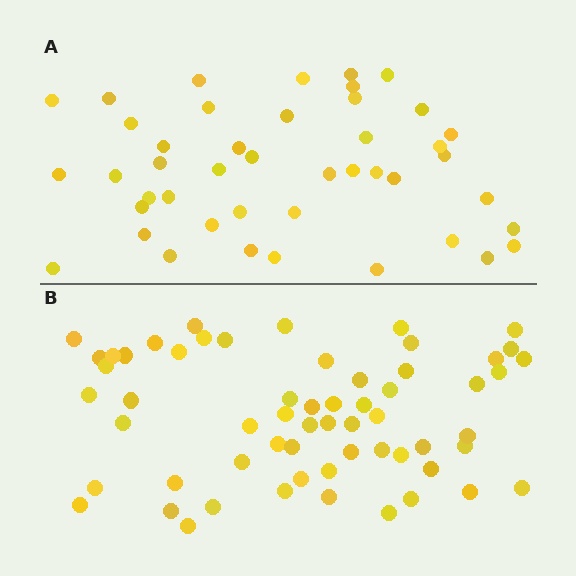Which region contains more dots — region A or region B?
Region B (the bottom region) has more dots.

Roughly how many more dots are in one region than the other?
Region B has approximately 15 more dots than region A.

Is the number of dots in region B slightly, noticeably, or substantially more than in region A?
Region B has noticeably more, but not dramatically so. The ratio is roughly 1.4 to 1.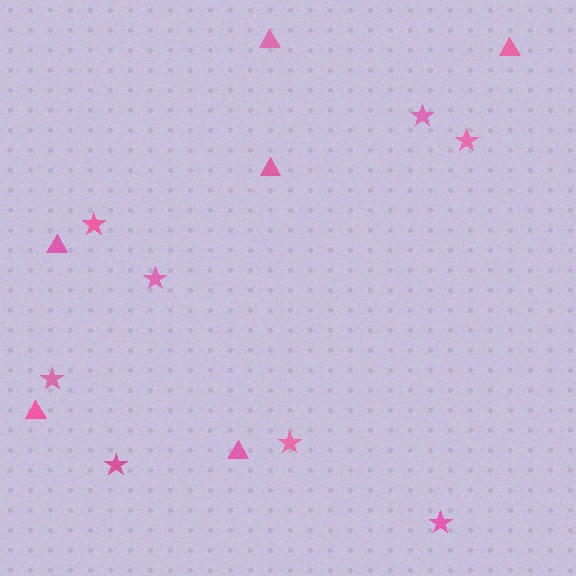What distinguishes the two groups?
There are 2 groups: one group of stars (8) and one group of triangles (6).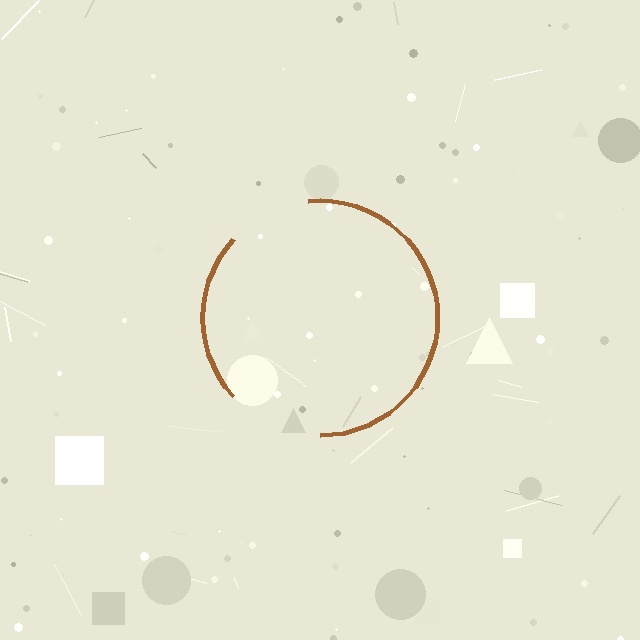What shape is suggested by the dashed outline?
The dashed outline suggests a circle.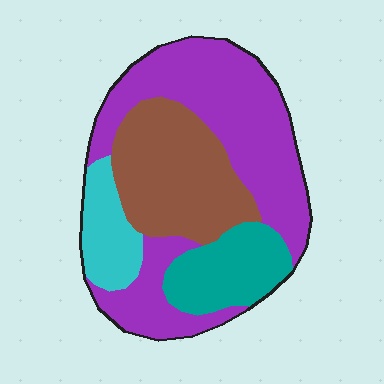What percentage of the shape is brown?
Brown takes up between a sixth and a third of the shape.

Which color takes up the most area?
Purple, at roughly 45%.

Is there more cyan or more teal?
Teal.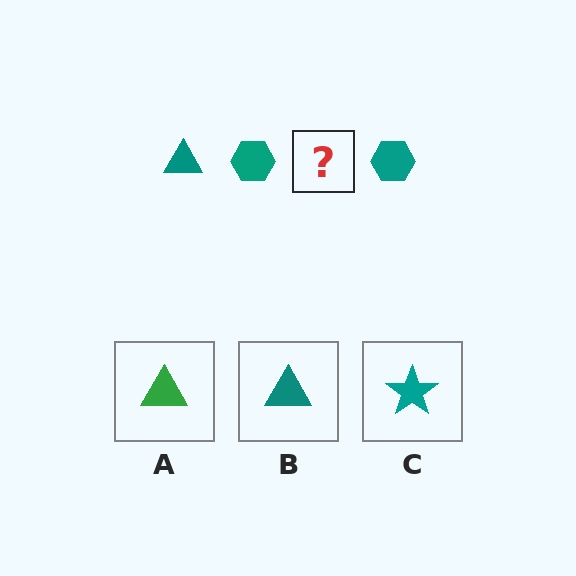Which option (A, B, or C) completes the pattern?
B.